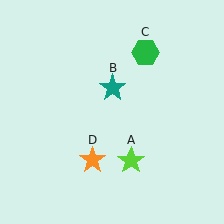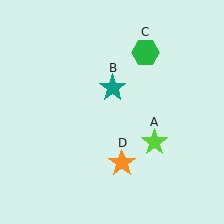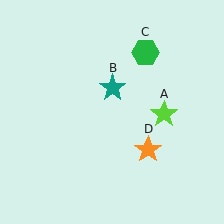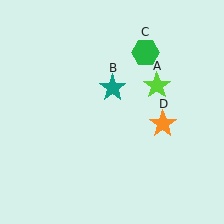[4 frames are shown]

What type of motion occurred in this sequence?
The lime star (object A), orange star (object D) rotated counterclockwise around the center of the scene.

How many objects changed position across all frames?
2 objects changed position: lime star (object A), orange star (object D).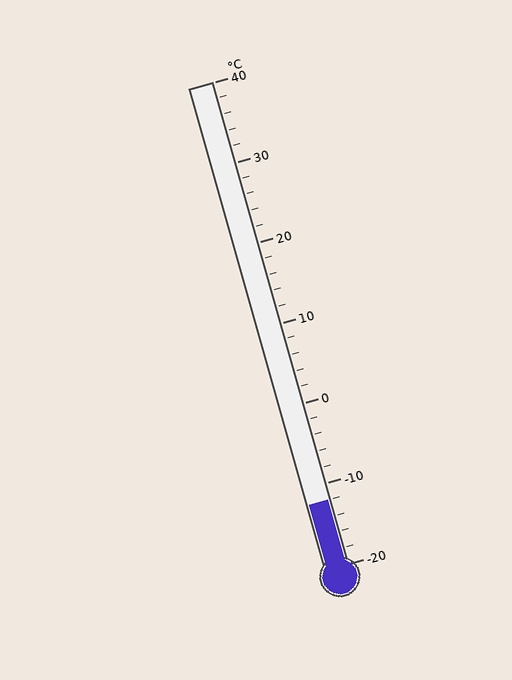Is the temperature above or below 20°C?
The temperature is below 20°C.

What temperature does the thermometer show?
The thermometer shows approximately -12°C.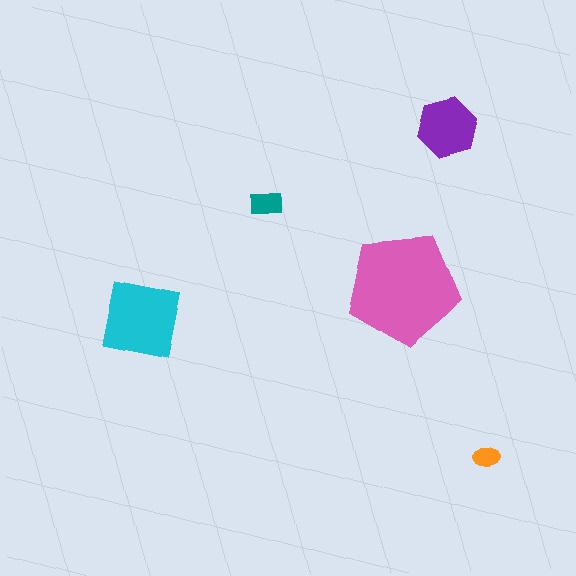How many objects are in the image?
There are 5 objects in the image.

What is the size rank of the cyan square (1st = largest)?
2nd.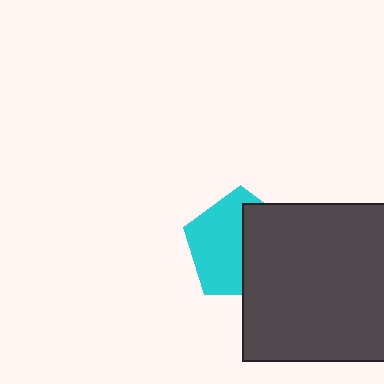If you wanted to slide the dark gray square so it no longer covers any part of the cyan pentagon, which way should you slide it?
Slide it right — that is the most direct way to separate the two shapes.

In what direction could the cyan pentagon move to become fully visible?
The cyan pentagon could move left. That would shift it out from behind the dark gray square entirely.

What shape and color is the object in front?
The object in front is a dark gray square.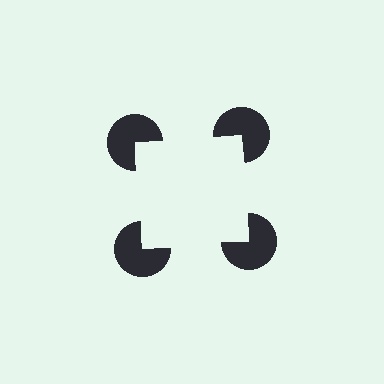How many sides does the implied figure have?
4 sides.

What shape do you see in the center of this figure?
An illusory square — its edges are inferred from the aligned wedge cuts in the pac-man discs, not physically drawn.